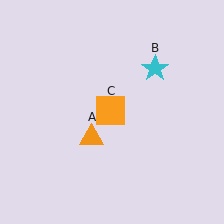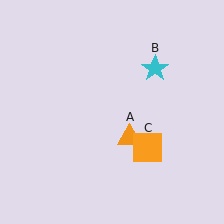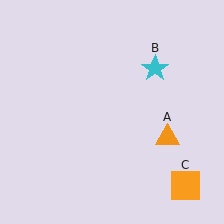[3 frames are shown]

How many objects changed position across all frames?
2 objects changed position: orange triangle (object A), orange square (object C).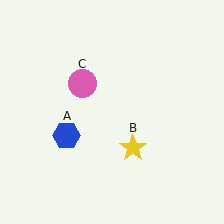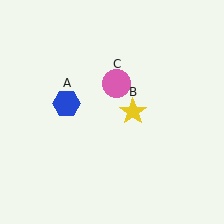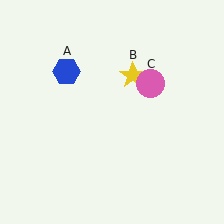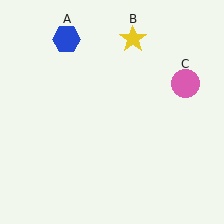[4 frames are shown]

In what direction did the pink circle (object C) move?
The pink circle (object C) moved right.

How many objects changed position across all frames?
3 objects changed position: blue hexagon (object A), yellow star (object B), pink circle (object C).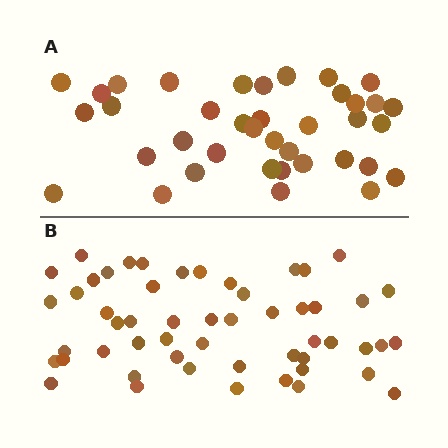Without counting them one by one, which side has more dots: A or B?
Region B (the bottom region) has more dots.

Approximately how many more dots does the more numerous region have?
Region B has approximately 15 more dots than region A.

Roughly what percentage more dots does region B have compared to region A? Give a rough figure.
About 40% more.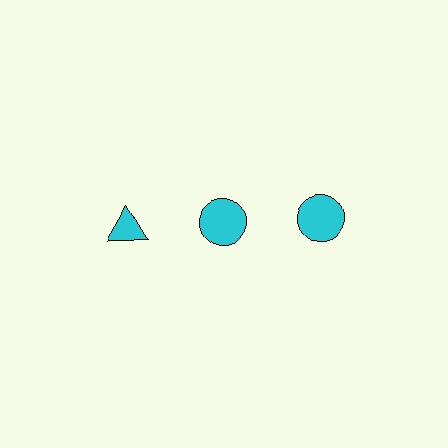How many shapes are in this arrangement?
There are 3 shapes arranged in a grid pattern.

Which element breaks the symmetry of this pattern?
The cyan triangle in the top row, leftmost column breaks the symmetry. All other shapes are cyan circles.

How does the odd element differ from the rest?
It has a different shape: triangle instead of circle.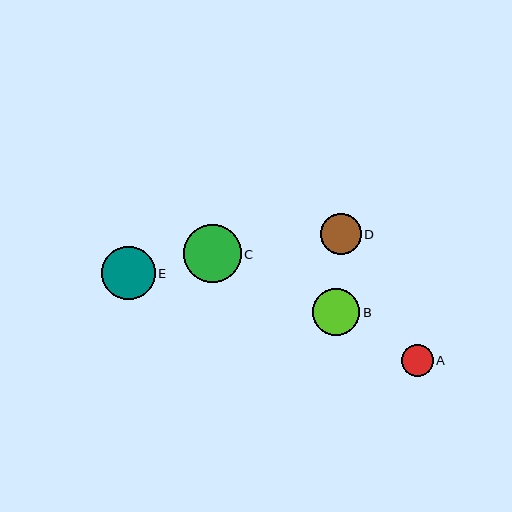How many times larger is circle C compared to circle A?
Circle C is approximately 1.8 times the size of circle A.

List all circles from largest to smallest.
From largest to smallest: C, E, B, D, A.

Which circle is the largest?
Circle C is the largest with a size of approximately 58 pixels.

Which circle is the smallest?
Circle A is the smallest with a size of approximately 32 pixels.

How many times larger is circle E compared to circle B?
Circle E is approximately 1.1 times the size of circle B.